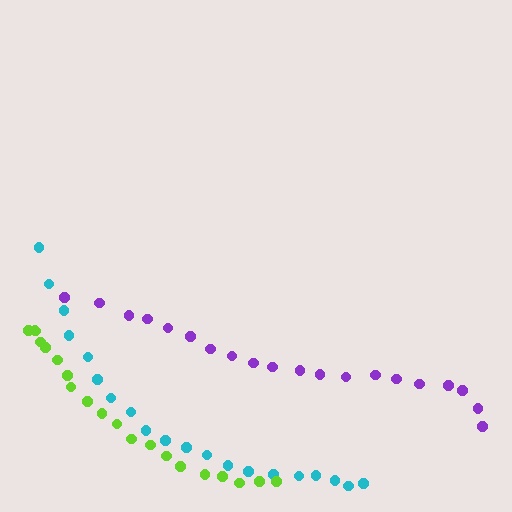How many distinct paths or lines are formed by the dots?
There are 3 distinct paths.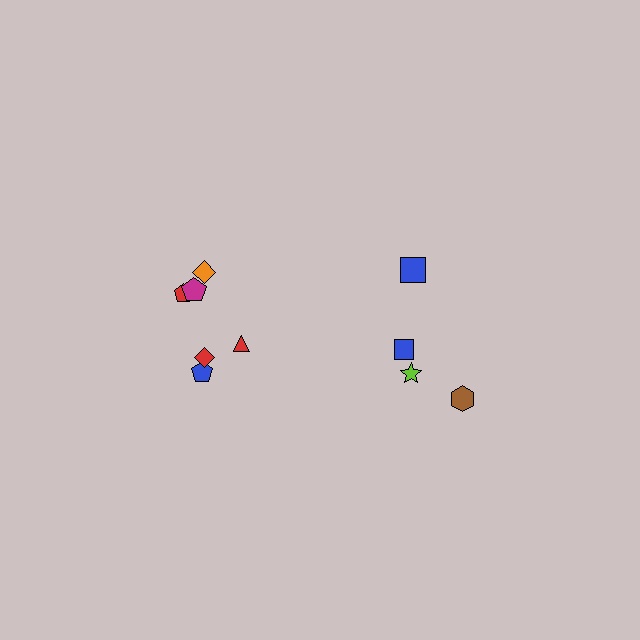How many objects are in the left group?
There are 6 objects.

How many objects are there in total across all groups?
There are 10 objects.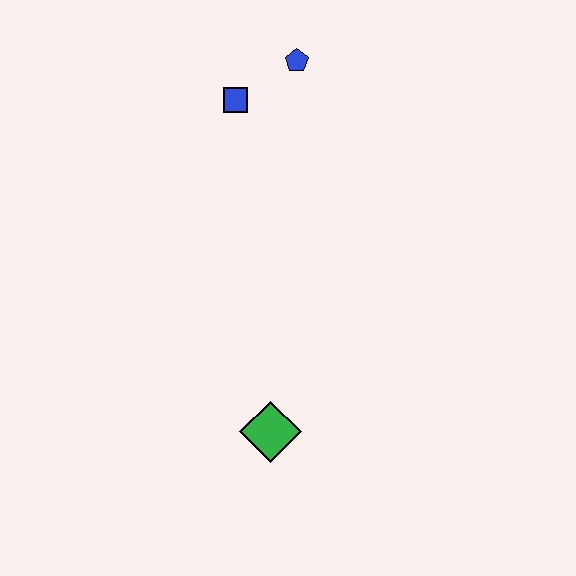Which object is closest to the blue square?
The blue pentagon is closest to the blue square.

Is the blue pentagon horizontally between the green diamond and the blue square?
No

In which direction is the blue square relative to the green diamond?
The blue square is above the green diamond.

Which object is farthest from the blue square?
The green diamond is farthest from the blue square.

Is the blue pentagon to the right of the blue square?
Yes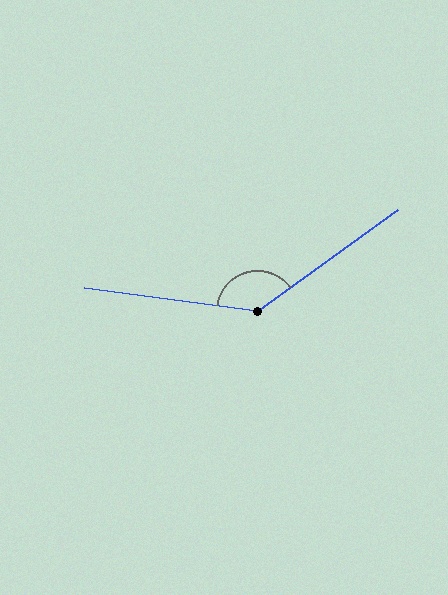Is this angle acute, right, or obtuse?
It is obtuse.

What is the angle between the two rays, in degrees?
Approximately 137 degrees.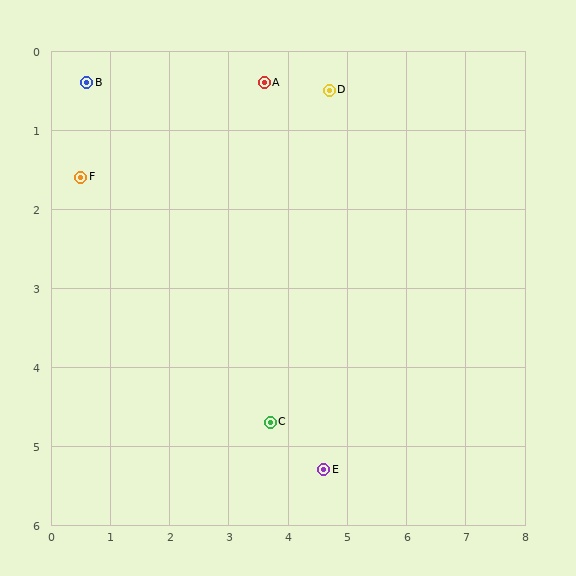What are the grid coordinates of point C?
Point C is at approximately (3.7, 4.7).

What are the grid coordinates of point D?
Point D is at approximately (4.7, 0.5).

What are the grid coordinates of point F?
Point F is at approximately (0.5, 1.6).